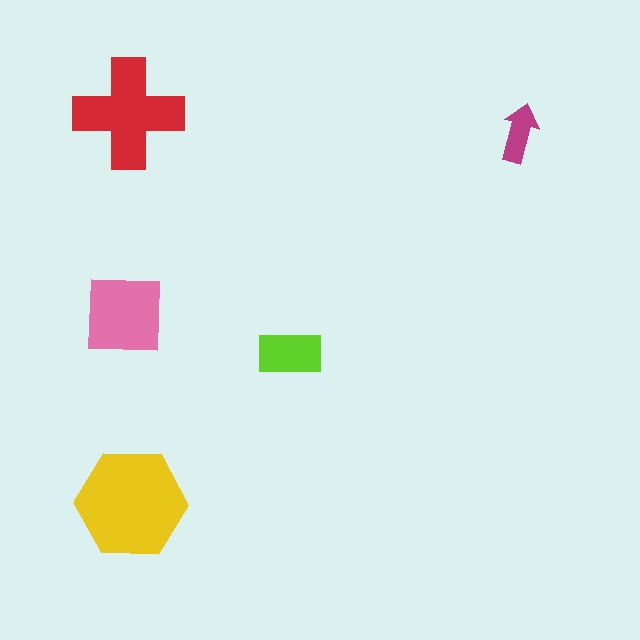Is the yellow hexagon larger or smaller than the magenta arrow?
Larger.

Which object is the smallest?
The magenta arrow.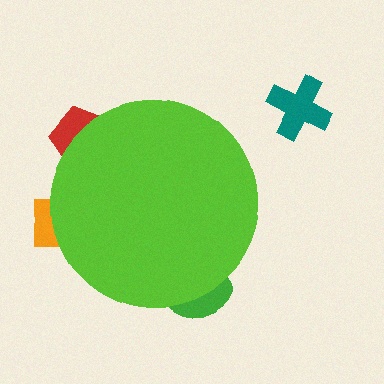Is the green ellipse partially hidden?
Yes, the green ellipse is partially hidden behind the lime circle.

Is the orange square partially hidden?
Yes, the orange square is partially hidden behind the lime circle.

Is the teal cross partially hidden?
No, the teal cross is fully visible.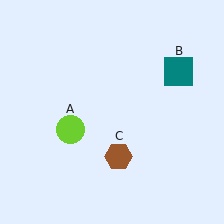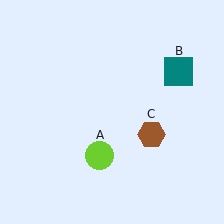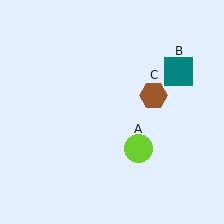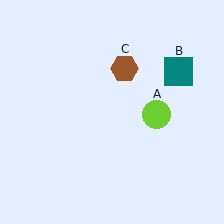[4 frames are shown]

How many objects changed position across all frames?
2 objects changed position: lime circle (object A), brown hexagon (object C).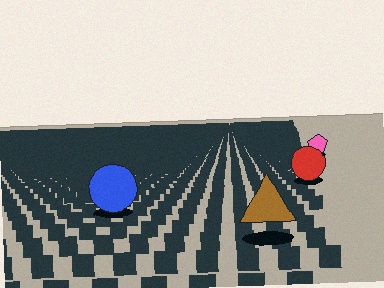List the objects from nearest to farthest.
From nearest to farthest: the brown triangle, the blue circle, the red circle, the pink pentagon.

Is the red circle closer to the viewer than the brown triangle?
No. The brown triangle is closer — you can tell from the texture gradient: the ground texture is coarser near it.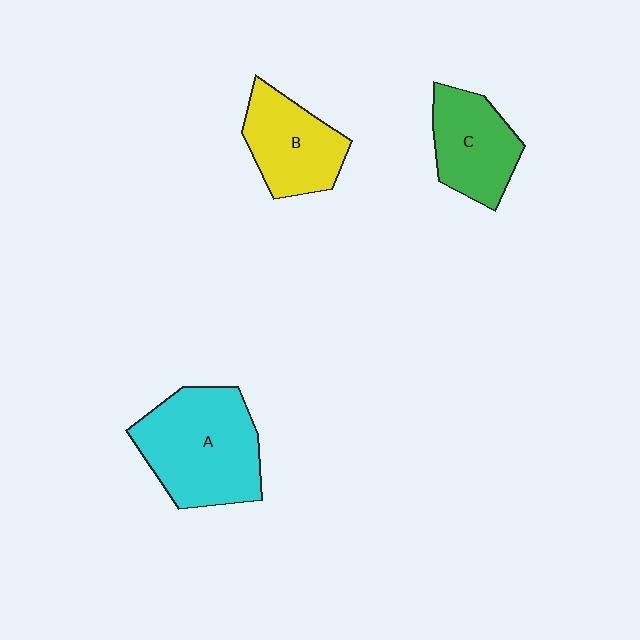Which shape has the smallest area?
Shape C (green).